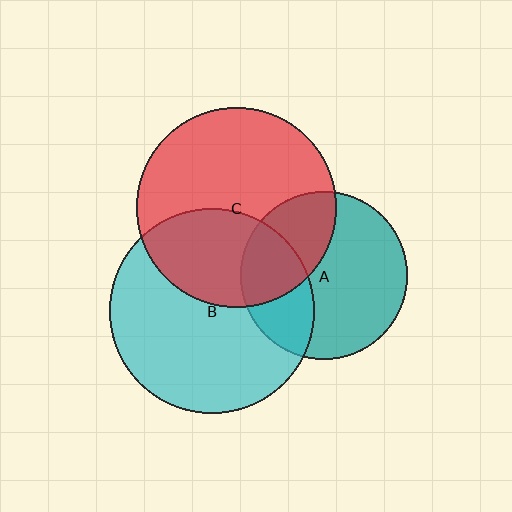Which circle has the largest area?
Circle B (cyan).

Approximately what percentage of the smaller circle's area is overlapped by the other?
Approximately 30%.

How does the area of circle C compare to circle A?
Approximately 1.4 times.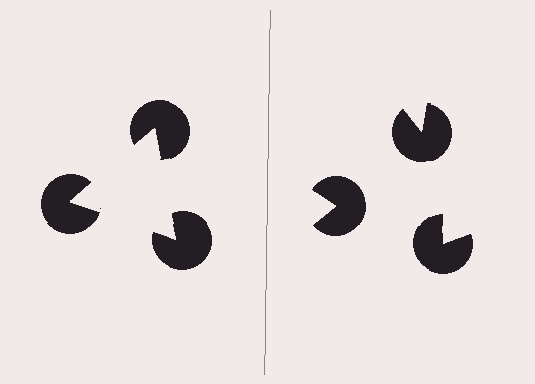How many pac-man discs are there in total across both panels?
6 — 3 on each side.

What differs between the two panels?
The pac-man discs are positioned identically on both sides; only the wedge orientations differ. On the left they align to a triangle; on the right they are misaligned.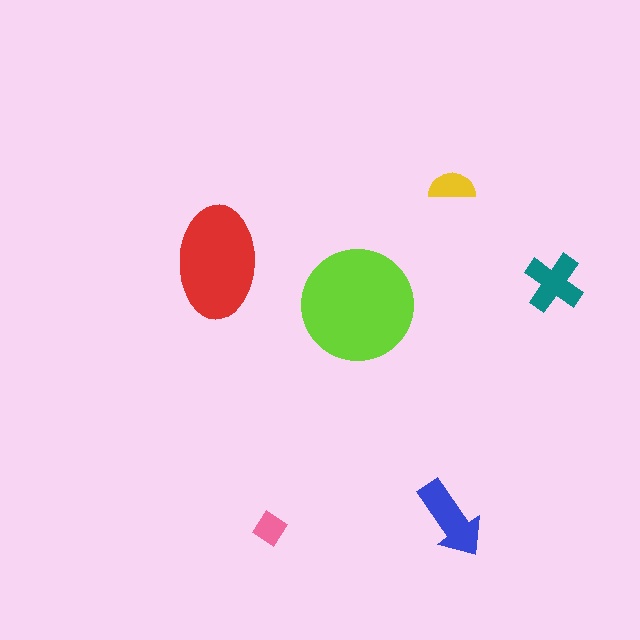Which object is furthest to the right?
The teal cross is rightmost.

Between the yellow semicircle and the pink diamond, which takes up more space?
The yellow semicircle.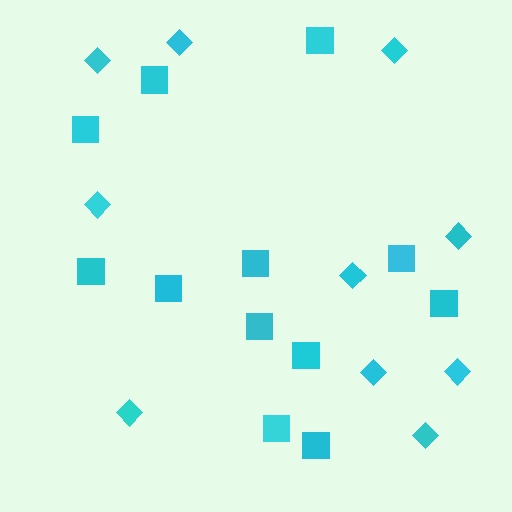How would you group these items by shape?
There are 2 groups: one group of diamonds (10) and one group of squares (12).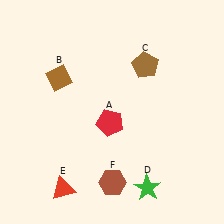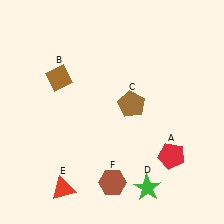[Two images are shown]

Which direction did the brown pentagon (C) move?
The brown pentagon (C) moved down.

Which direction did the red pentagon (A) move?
The red pentagon (A) moved right.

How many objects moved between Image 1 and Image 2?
2 objects moved between the two images.